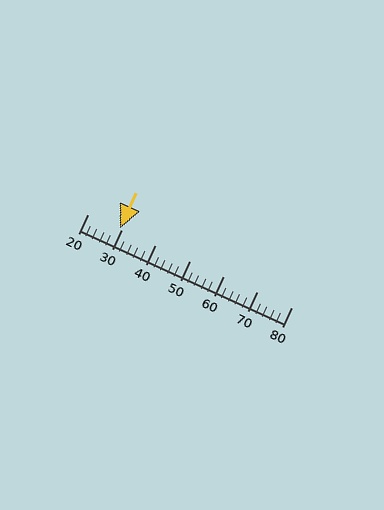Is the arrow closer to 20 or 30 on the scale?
The arrow is closer to 30.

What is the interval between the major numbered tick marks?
The major tick marks are spaced 10 units apart.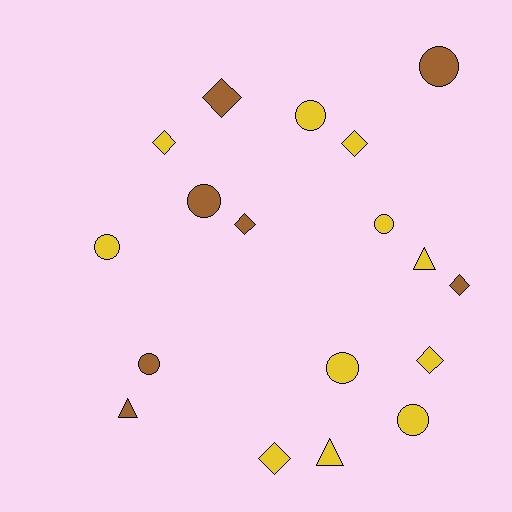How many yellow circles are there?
There are 5 yellow circles.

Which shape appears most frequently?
Circle, with 8 objects.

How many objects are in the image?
There are 18 objects.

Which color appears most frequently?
Yellow, with 11 objects.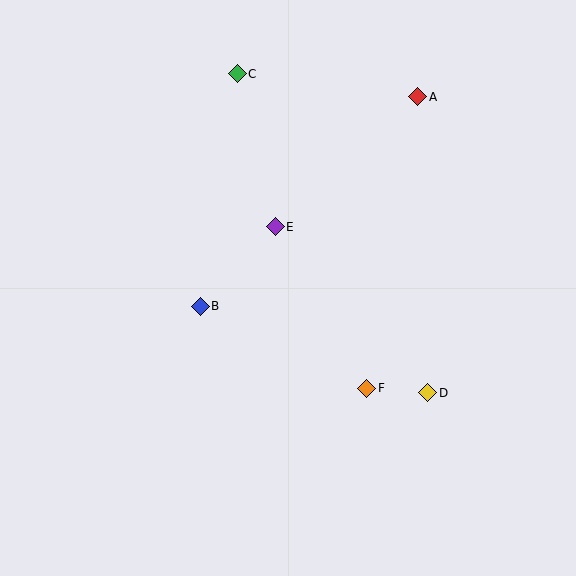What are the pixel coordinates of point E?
Point E is at (275, 227).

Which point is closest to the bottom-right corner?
Point D is closest to the bottom-right corner.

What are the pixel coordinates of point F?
Point F is at (367, 388).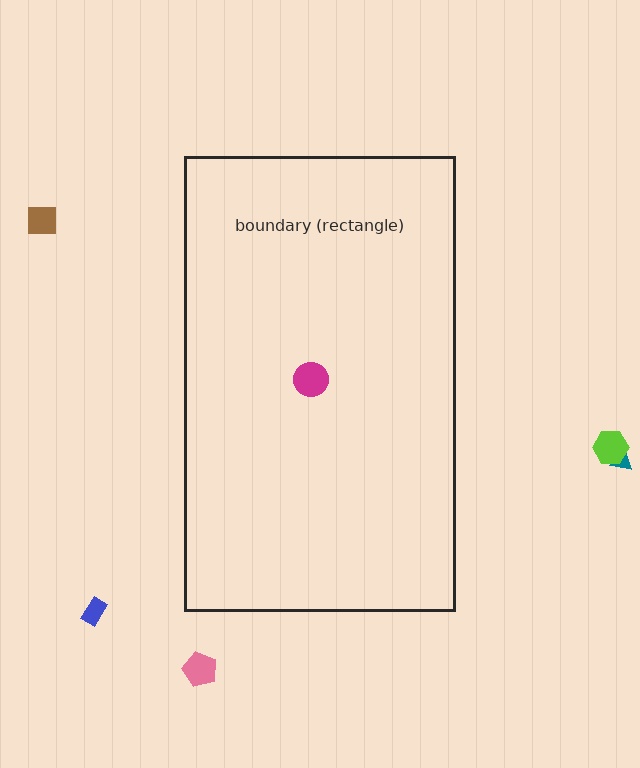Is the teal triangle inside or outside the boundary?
Outside.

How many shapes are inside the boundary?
1 inside, 5 outside.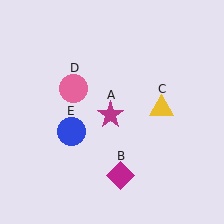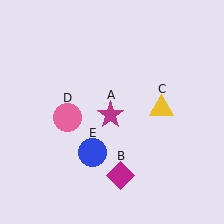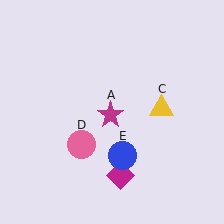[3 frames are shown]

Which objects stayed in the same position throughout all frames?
Magenta star (object A) and magenta diamond (object B) and yellow triangle (object C) remained stationary.